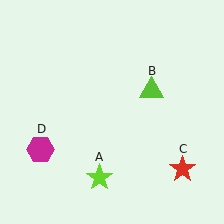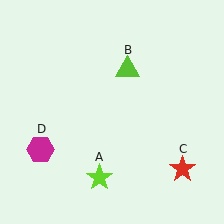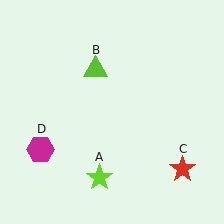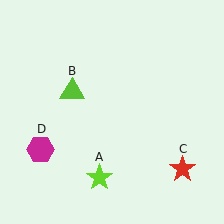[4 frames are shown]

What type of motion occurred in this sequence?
The lime triangle (object B) rotated counterclockwise around the center of the scene.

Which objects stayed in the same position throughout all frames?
Lime star (object A) and red star (object C) and magenta hexagon (object D) remained stationary.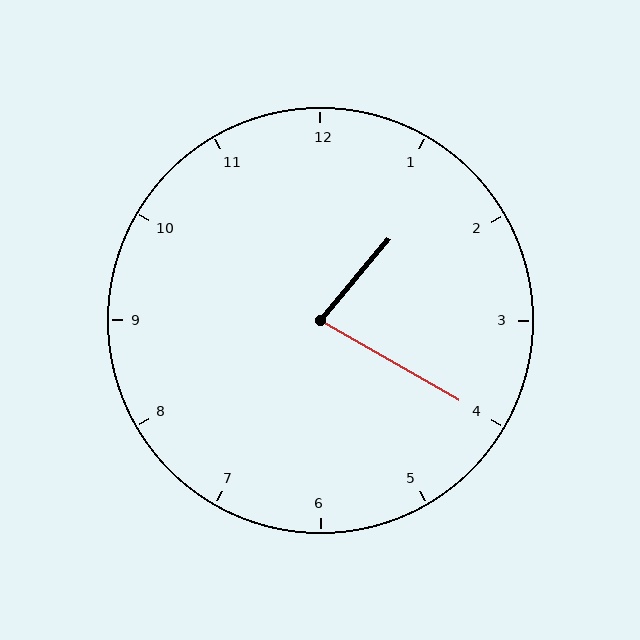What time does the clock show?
1:20.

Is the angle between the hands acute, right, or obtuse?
It is acute.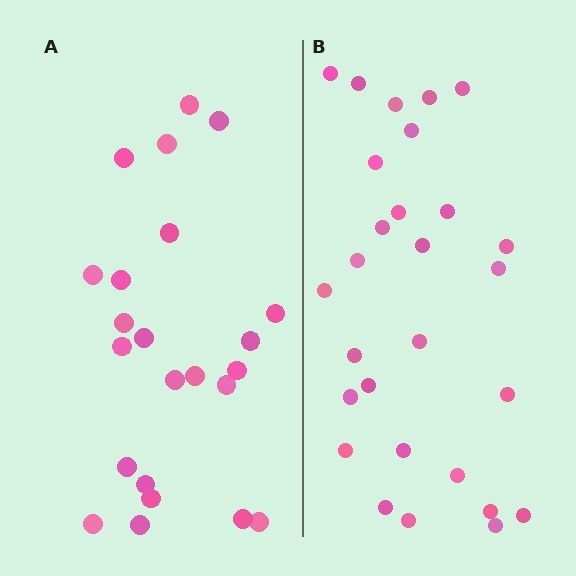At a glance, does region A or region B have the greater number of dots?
Region B (the right region) has more dots.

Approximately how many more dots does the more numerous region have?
Region B has about 5 more dots than region A.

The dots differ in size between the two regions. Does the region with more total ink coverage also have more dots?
No. Region A has more total ink coverage because its dots are larger, but region B actually contains more individual dots. Total area can be misleading — the number of items is what matters here.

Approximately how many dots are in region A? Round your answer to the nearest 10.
About 20 dots. (The exact count is 23, which rounds to 20.)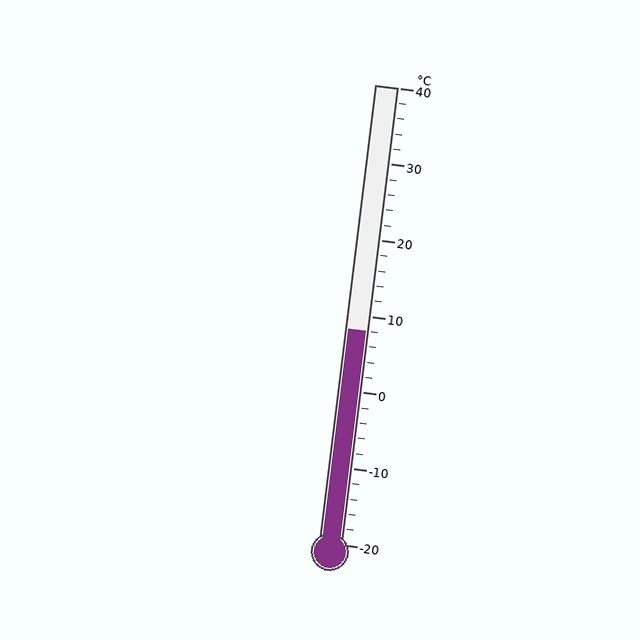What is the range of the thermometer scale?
The thermometer scale ranges from -20°C to 40°C.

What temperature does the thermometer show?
The thermometer shows approximately 8°C.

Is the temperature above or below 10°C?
The temperature is below 10°C.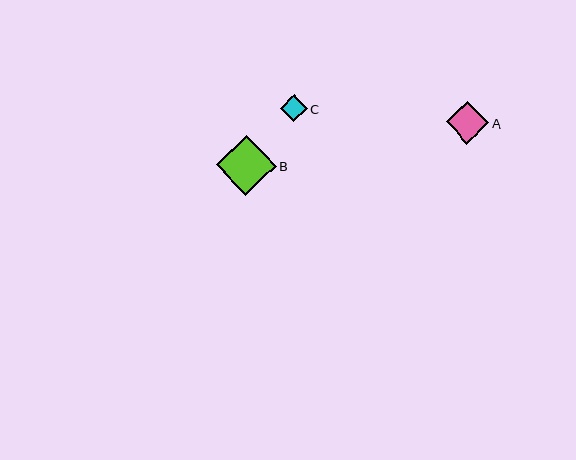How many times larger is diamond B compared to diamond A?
Diamond B is approximately 1.4 times the size of diamond A.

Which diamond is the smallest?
Diamond C is the smallest with a size of approximately 27 pixels.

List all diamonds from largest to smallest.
From largest to smallest: B, A, C.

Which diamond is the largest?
Diamond B is the largest with a size of approximately 60 pixels.